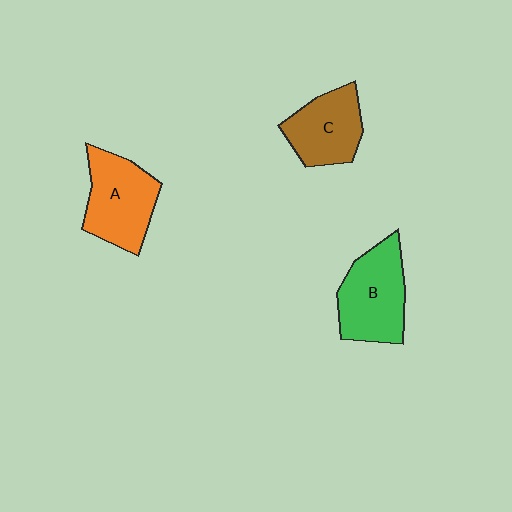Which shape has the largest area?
Shape B (green).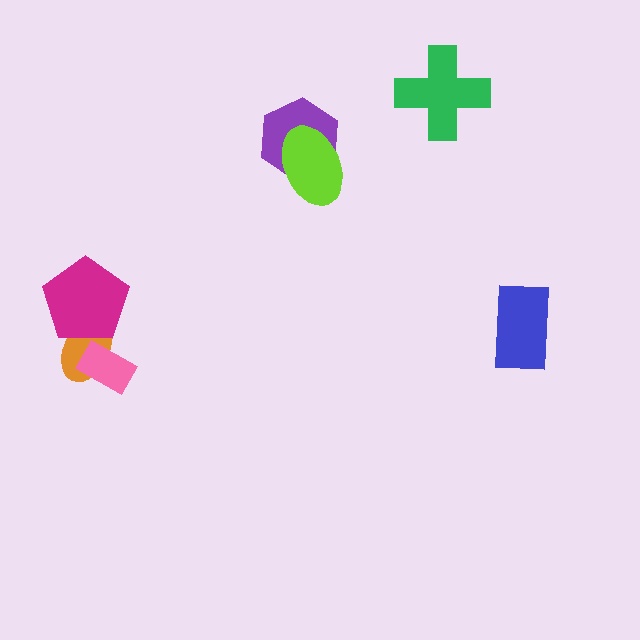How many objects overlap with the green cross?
0 objects overlap with the green cross.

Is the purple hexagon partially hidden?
Yes, it is partially covered by another shape.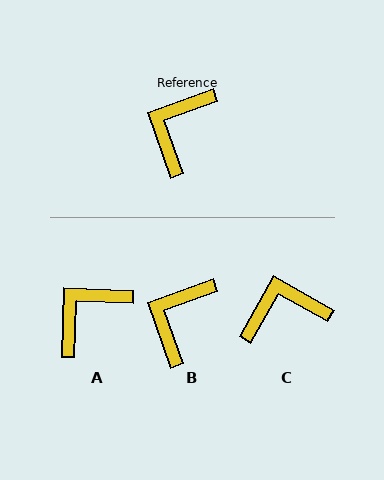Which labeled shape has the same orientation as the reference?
B.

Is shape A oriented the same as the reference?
No, it is off by about 22 degrees.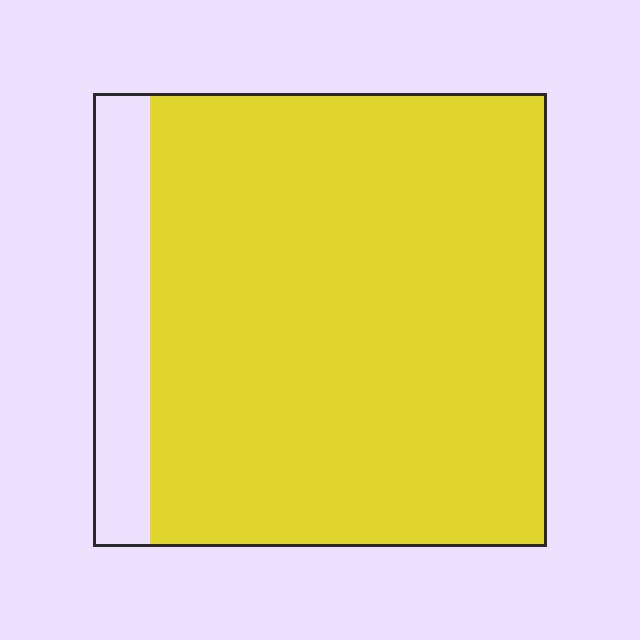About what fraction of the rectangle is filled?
About seven eighths (7/8).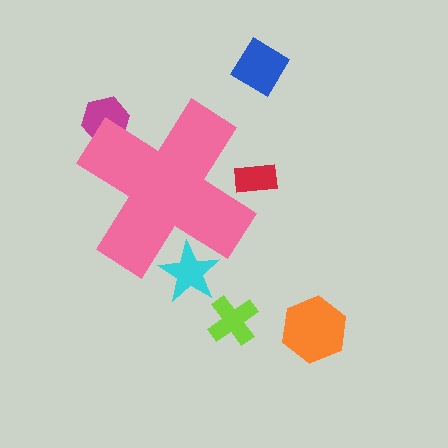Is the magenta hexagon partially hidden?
Yes, the magenta hexagon is partially hidden behind the pink cross.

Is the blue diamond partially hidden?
No, the blue diamond is fully visible.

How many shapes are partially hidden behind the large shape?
3 shapes are partially hidden.